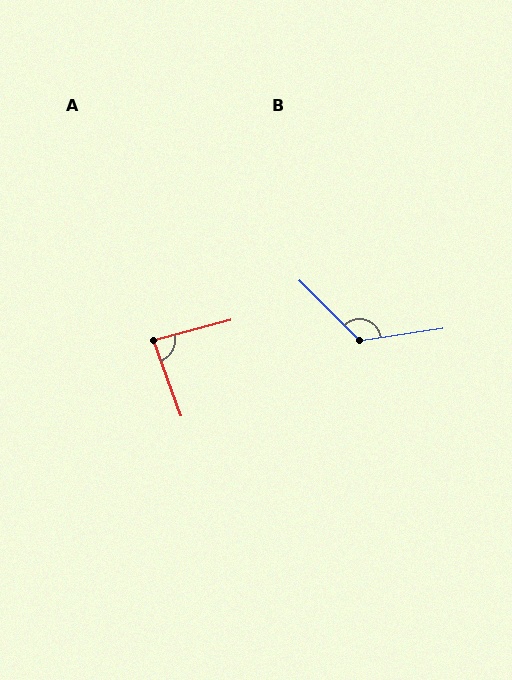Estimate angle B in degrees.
Approximately 126 degrees.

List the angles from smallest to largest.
A (85°), B (126°).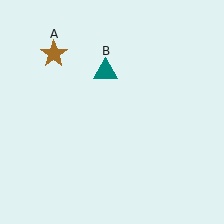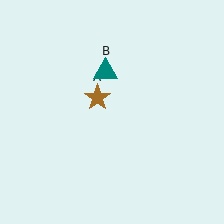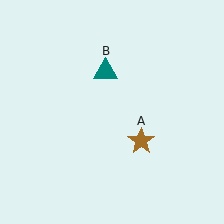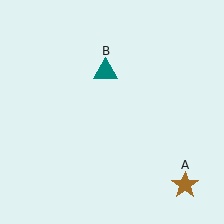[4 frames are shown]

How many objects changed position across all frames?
1 object changed position: brown star (object A).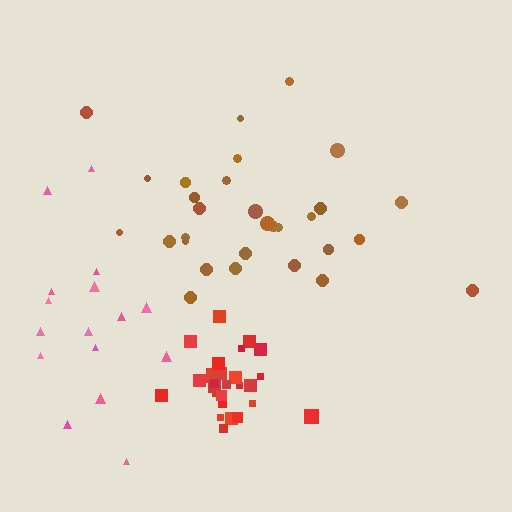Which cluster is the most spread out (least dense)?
Pink.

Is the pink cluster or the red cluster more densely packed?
Red.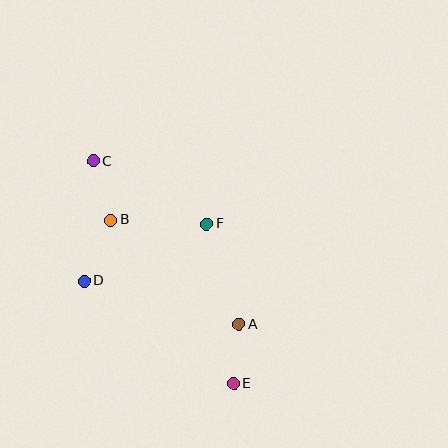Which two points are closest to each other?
Points A and E are closest to each other.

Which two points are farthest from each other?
Points C and E are farthest from each other.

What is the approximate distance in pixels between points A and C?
The distance between A and C is approximately 219 pixels.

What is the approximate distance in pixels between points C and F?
The distance between C and F is approximately 130 pixels.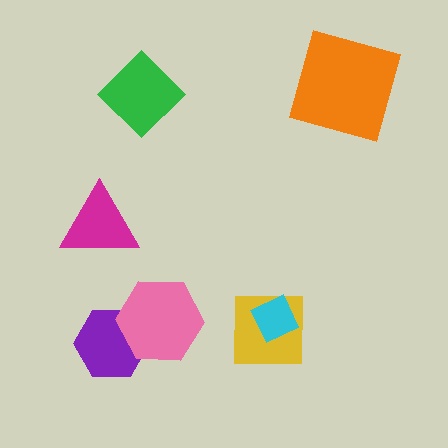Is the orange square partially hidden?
No, no other shape covers it.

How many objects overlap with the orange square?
0 objects overlap with the orange square.